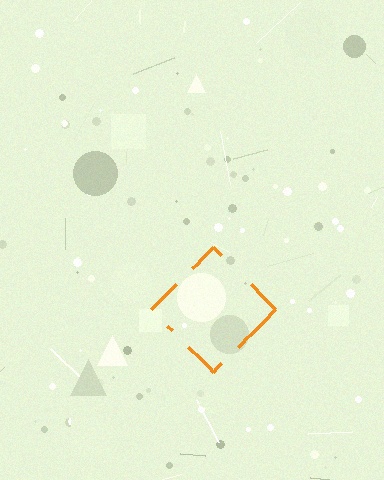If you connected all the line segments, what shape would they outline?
They would outline a diamond.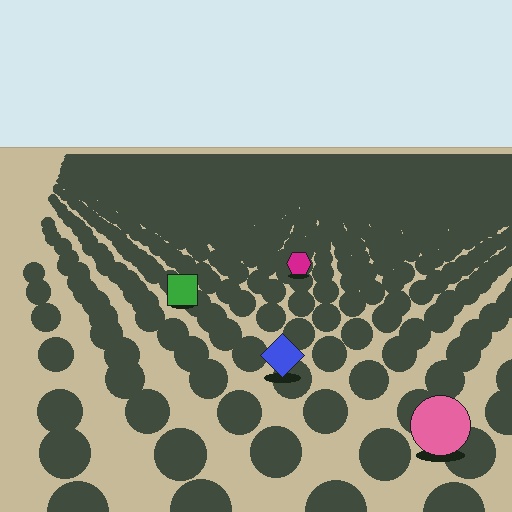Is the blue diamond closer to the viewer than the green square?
Yes. The blue diamond is closer — you can tell from the texture gradient: the ground texture is coarser near it.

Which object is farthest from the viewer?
The magenta hexagon is farthest from the viewer. It appears smaller and the ground texture around it is denser.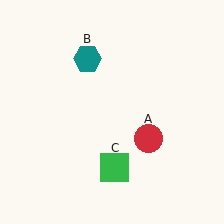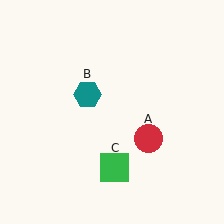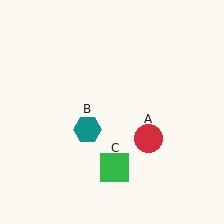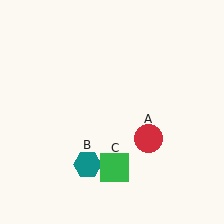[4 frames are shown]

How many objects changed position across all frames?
1 object changed position: teal hexagon (object B).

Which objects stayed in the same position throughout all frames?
Red circle (object A) and green square (object C) remained stationary.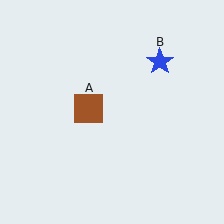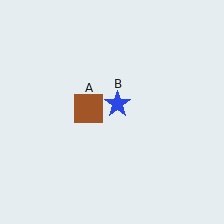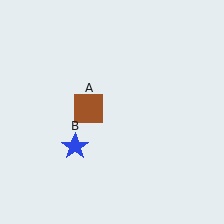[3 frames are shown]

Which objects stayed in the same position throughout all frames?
Brown square (object A) remained stationary.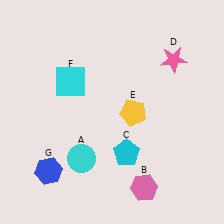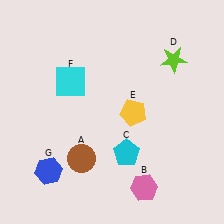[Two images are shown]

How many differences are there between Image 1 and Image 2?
There are 2 differences between the two images.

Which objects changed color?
A changed from cyan to brown. D changed from pink to lime.